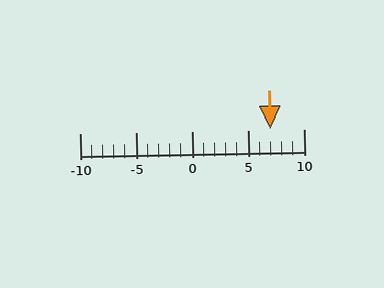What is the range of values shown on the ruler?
The ruler shows values from -10 to 10.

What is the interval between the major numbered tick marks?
The major tick marks are spaced 5 units apart.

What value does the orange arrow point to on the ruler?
The orange arrow points to approximately 7.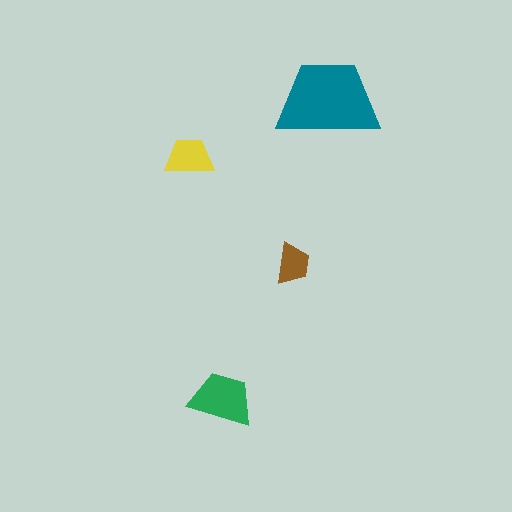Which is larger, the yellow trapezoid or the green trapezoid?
The green one.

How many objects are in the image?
There are 4 objects in the image.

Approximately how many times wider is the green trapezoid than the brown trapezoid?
About 1.5 times wider.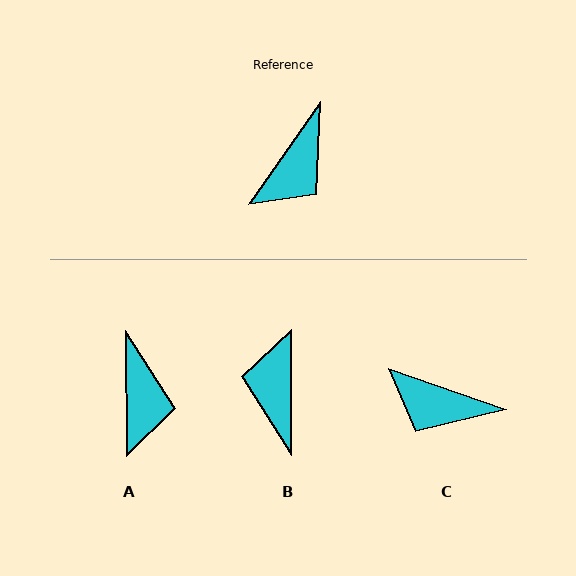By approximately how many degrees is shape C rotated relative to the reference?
Approximately 74 degrees clockwise.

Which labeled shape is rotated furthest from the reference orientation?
B, about 145 degrees away.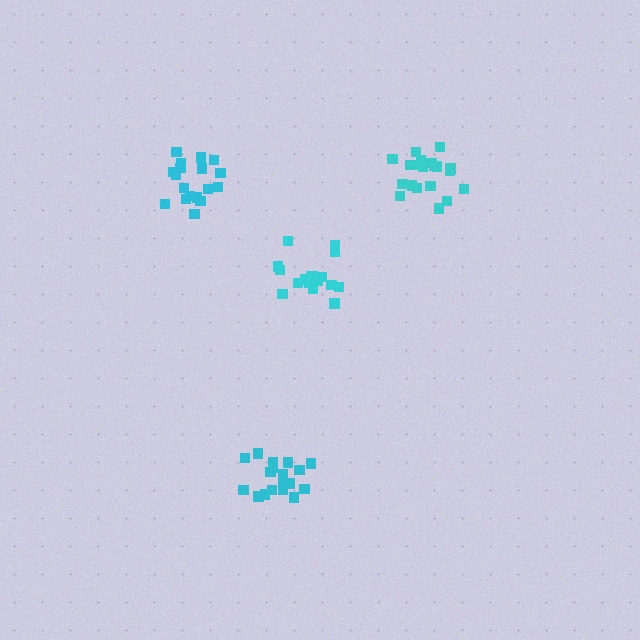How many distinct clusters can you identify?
There are 4 distinct clusters.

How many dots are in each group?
Group 1: 17 dots, Group 2: 18 dots, Group 3: 18 dots, Group 4: 20 dots (73 total).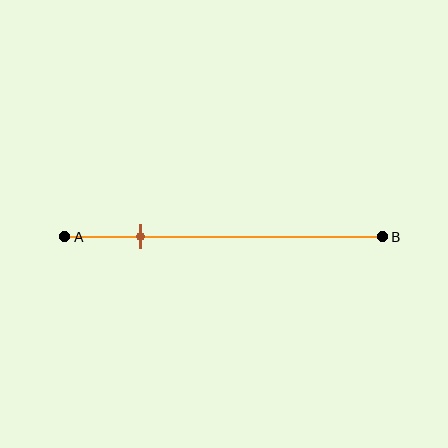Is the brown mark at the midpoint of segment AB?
No, the mark is at about 25% from A, not at the 50% midpoint.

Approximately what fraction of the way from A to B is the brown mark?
The brown mark is approximately 25% of the way from A to B.